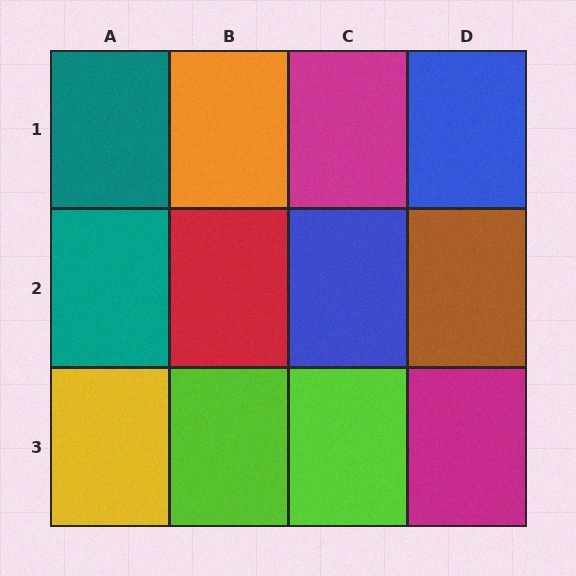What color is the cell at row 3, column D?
Magenta.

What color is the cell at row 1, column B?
Orange.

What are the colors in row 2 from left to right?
Teal, red, blue, brown.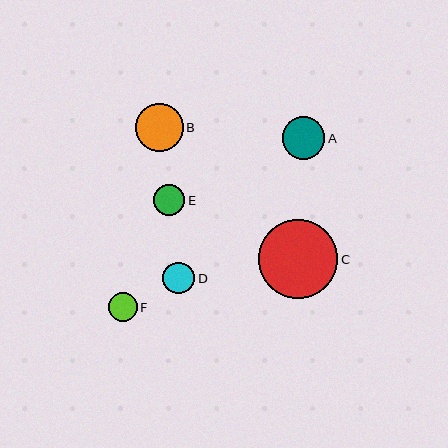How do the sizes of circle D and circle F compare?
Circle D and circle F are approximately the same size.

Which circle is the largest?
Circle C is the largest with a size of approximately 79 pixels.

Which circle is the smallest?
Circle F is the smallest with a size of approximately 29 pixels.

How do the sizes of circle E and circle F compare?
Circle E and circle F are approximately the same size.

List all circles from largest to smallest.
From largest to smallest: C, B, A, D, E, F.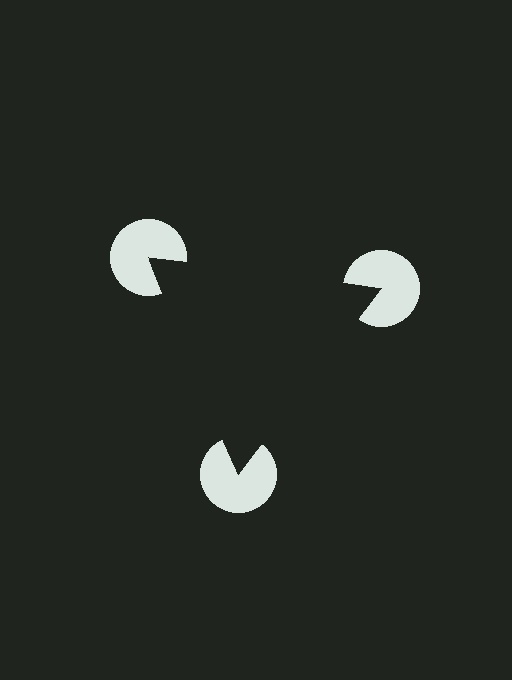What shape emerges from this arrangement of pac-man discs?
An illusory triangle — its edges are inferred from the aligned wedge cuts in the pac-man discs, not physically drawn.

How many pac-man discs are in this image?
There are 3 — one at each vertex of the illusory triangle.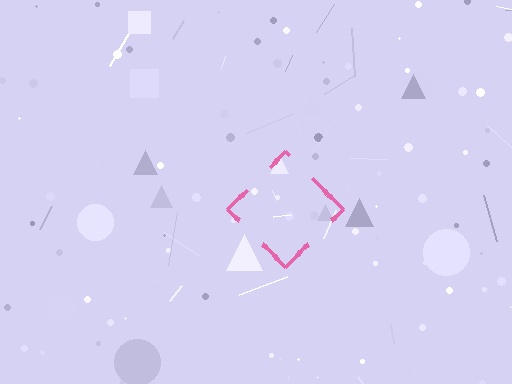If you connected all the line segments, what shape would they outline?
They would outline a diamond.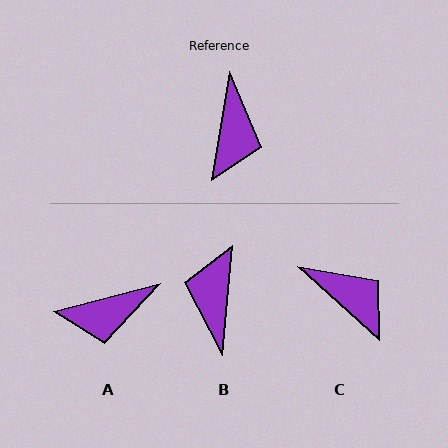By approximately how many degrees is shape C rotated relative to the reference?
Approximately 57 degrees counter-clockwise.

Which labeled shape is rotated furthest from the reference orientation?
B, about 176 degrees away.